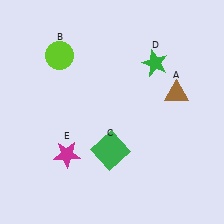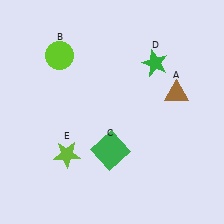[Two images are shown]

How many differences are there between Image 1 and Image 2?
There is 1 difference between the two images.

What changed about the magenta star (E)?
In Image 1, E is magenta. In Image 2, it changed to lime.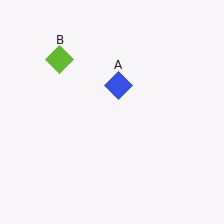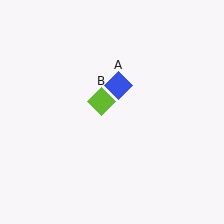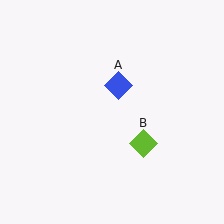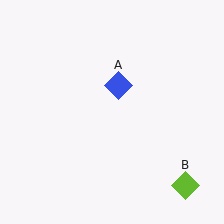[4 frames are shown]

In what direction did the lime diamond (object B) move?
The lime diamond (object B) moved down and to the right.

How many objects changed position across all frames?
1 object changed position: lime diamond (object B).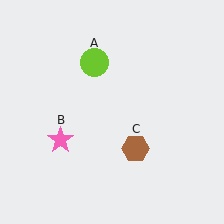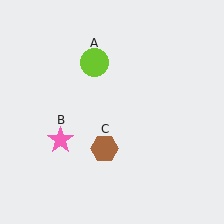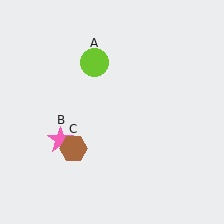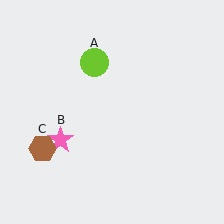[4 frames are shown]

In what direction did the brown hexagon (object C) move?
The brown hexagon (object C) moved left.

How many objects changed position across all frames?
1 object changed position: brown hexagon (object C).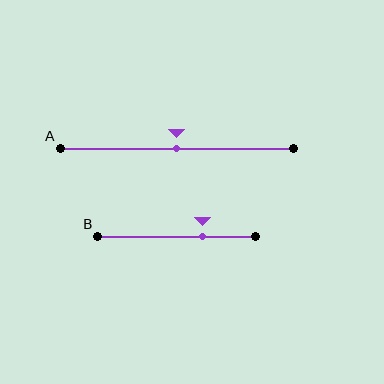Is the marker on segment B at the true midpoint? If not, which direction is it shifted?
No, the marker on segment B is shifted to the right by about 16% of the segment length.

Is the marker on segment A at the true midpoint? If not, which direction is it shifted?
Yes, the marker on segment A is at the true midpoint.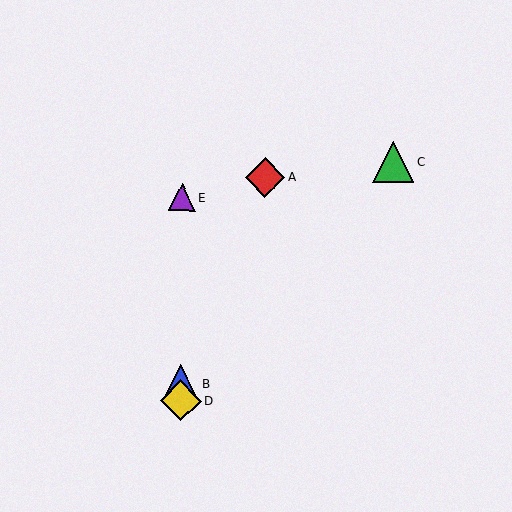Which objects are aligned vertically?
Objects B, D, E are aligned vertically.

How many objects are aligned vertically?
3 objects (B, D, E) are aligned vertically.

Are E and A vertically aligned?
No, E is at x≈182 and A is at x≈265.